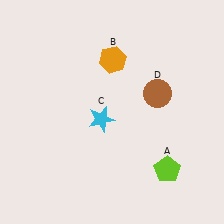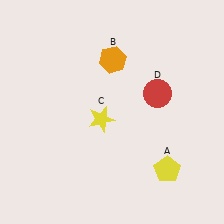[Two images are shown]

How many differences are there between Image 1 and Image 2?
There are 3 differences between the two images.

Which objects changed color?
A changed from lime to yellow. C changed from cyan to yellow. D changed from brown to red.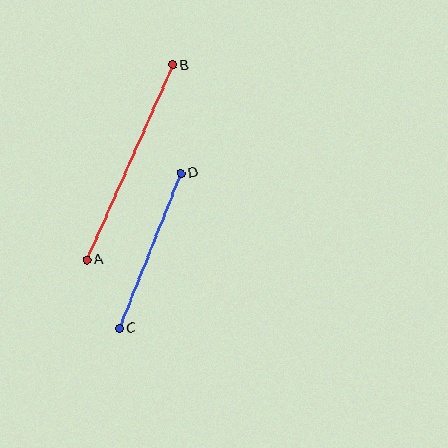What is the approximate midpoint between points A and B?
The midpoint is at approximately (130, 162) pixels.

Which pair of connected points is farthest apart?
Points A and B are farthest apart.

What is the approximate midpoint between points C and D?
The midpoint is at approximately (150, 251) pixels.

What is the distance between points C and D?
The distance is approximately 167 pixels.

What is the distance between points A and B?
The distance is approximately 213 pixels.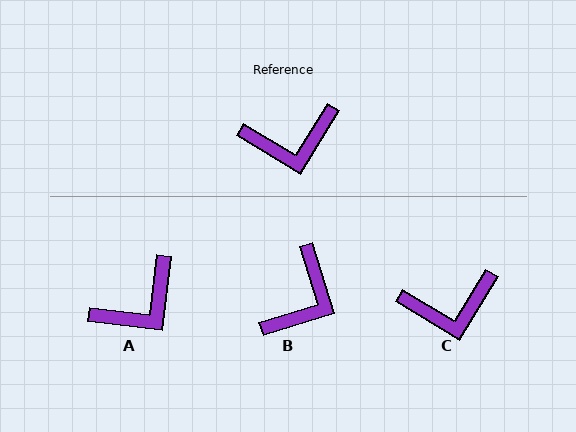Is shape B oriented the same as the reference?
No, it is off by about 48 degrees.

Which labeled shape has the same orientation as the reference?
C.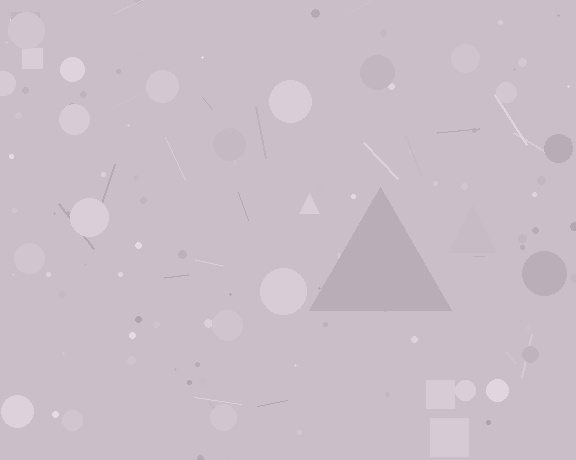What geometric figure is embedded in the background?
A triangle is embedded in the background.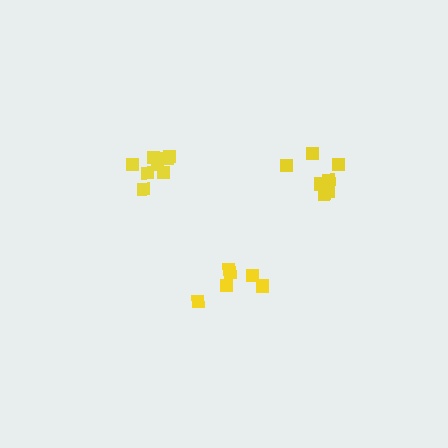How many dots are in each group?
Group 1: 6 dots, Group 2: 7 dots, Group 3: 9 dots (22 total).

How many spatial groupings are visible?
There are 3 spatial groupings.